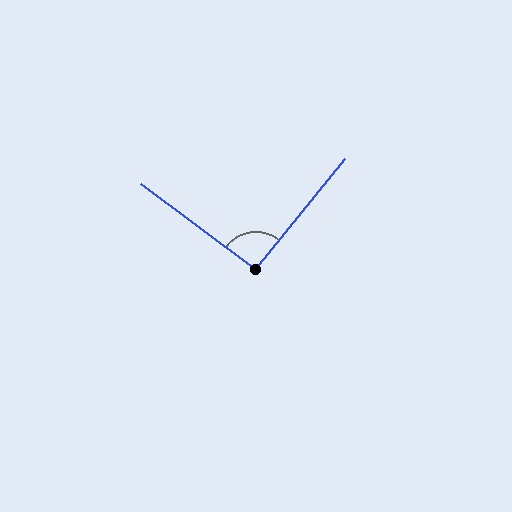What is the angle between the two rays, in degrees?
Approximately 92 degrees.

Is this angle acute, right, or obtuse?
It is approximately a right angle.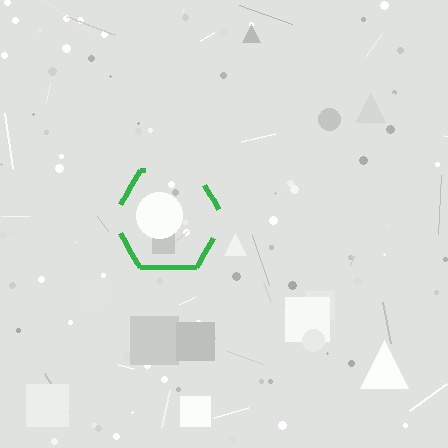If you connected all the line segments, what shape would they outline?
They would outline a hexagon.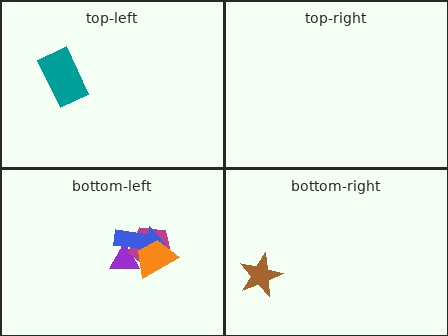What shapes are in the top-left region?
The teal rectangle.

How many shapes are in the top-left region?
1.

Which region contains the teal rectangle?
The top-left region.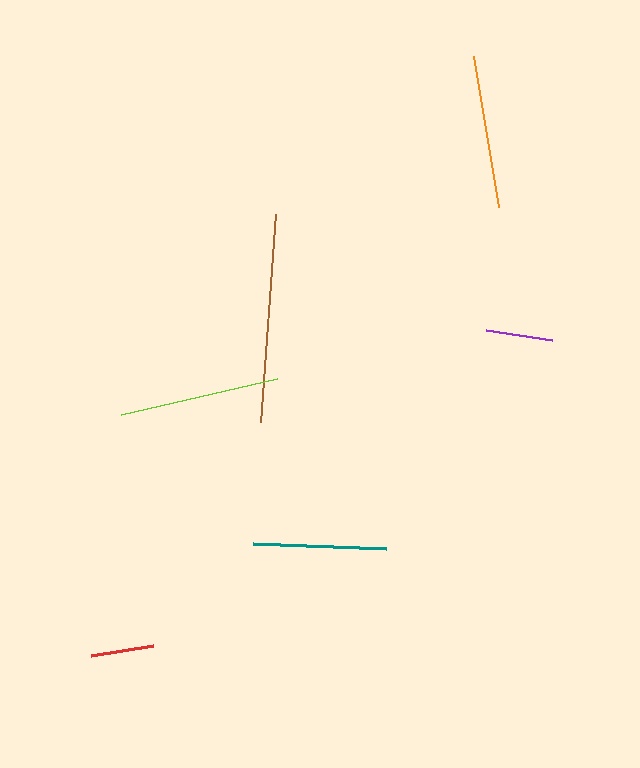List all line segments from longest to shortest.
From longest to shortest: brown, lime, orange, teal, purple, red.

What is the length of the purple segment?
The purple segment is approximately 67 pixels long.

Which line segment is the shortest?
The red line is the shortest at approximately 62 pixels.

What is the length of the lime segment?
The lime segment is approximately 160 pixels long.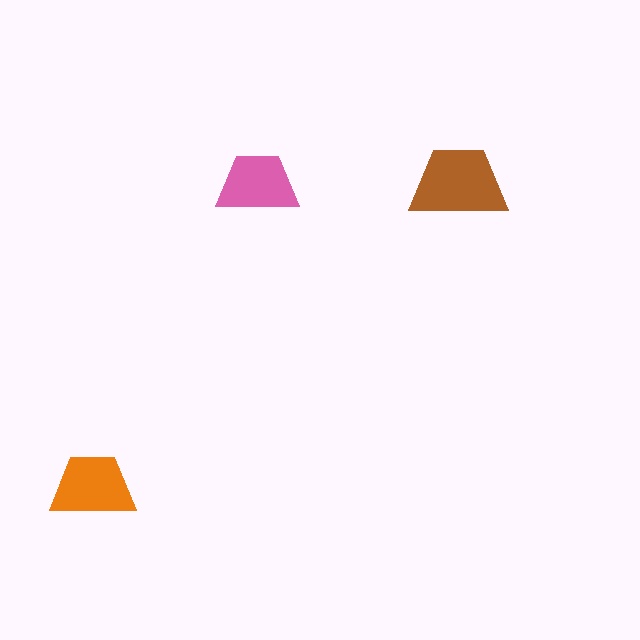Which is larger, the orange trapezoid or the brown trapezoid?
The brown one.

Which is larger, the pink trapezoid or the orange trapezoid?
The orange one.